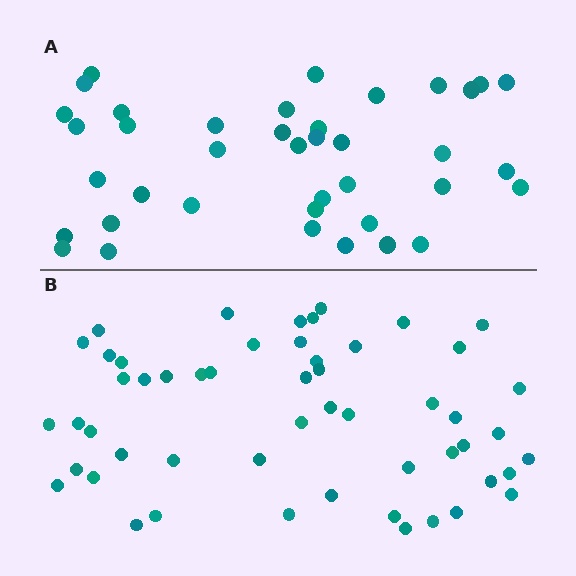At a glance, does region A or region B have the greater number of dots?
Region B (the bottom region) has more dots.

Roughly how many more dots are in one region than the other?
Region B has approximately 15 more dots than region A.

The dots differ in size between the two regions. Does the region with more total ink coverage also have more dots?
No. Region A has more total ink coverage because its dots are larger, but region B actually contains more individual dots. Total area can be misleading — the number of items is what matters here.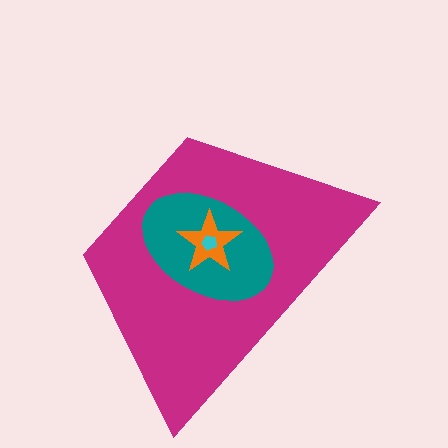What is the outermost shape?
The magenta trapezoid.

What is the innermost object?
The cyan pentagon.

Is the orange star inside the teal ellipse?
Yes.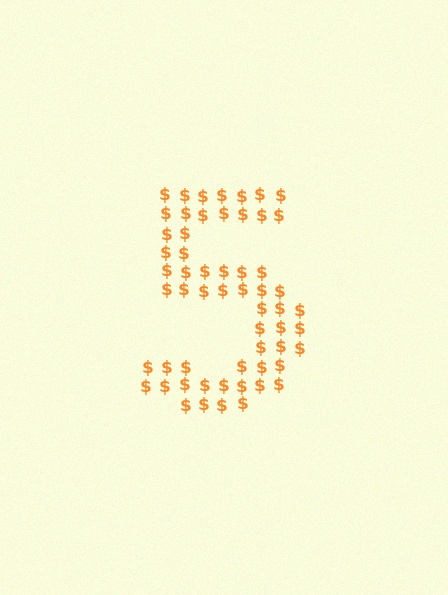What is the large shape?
The large shape is the digit 5.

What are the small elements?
The small elements are dollar signs.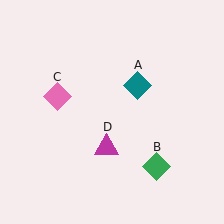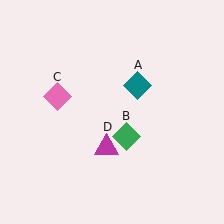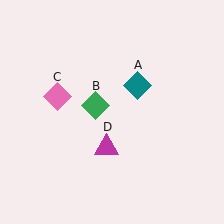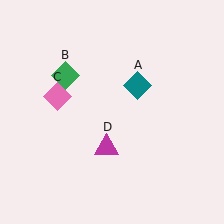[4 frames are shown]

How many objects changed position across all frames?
1 object changed position: green diamond (object B).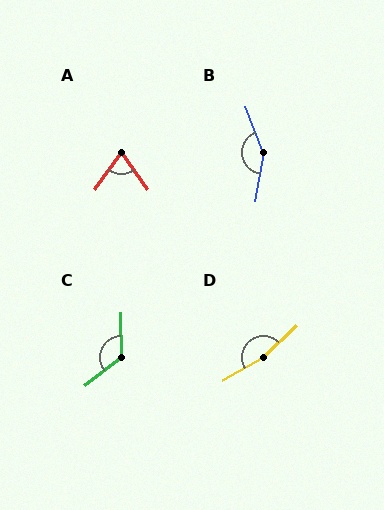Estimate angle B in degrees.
Approximately 149 degrees.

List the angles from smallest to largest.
A (71°), C (127°), B (149°), D (166°).